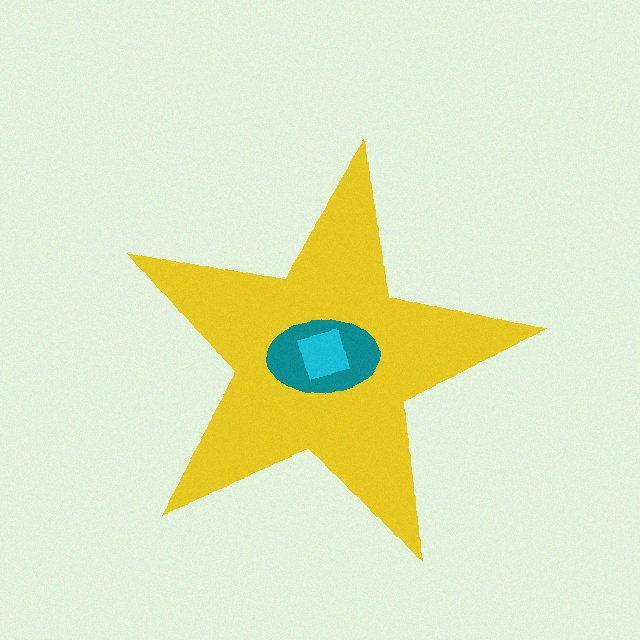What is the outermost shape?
The yellow star.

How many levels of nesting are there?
3.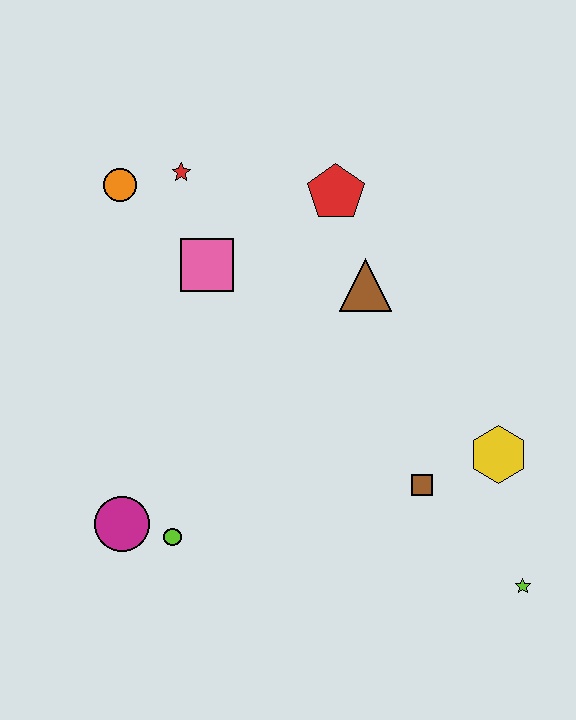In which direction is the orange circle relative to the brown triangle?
The orange circle is to the left of the brown triangle.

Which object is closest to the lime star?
The yellow hexagon is closest to the lime star.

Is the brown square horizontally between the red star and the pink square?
No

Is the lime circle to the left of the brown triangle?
Yes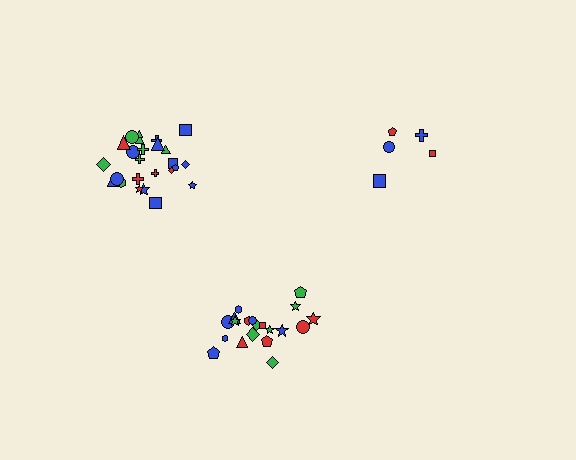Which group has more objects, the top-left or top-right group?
The top-left group.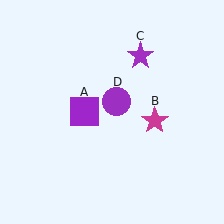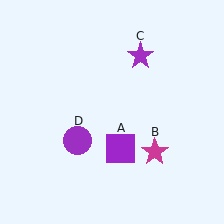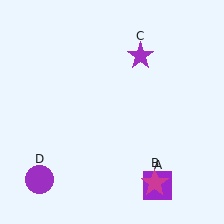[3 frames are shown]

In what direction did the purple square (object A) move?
The purple square (object A) moved down and to the right.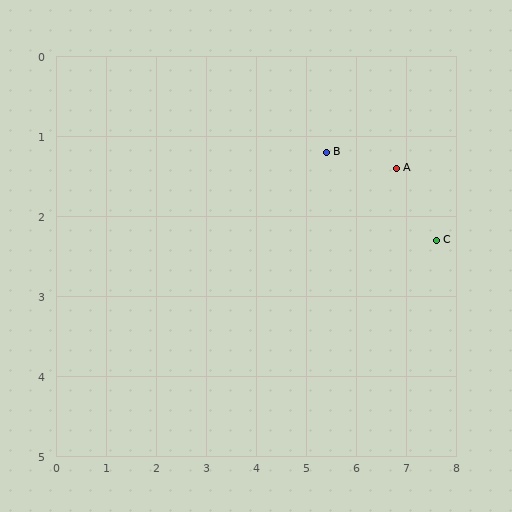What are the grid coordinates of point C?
Point C is at approximately (7.6, 2.3).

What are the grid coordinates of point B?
Point B is at approximately (5.4, 1.2).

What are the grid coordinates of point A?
Point A is at approximately (6.8, 1.4).